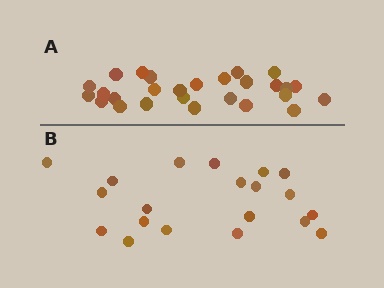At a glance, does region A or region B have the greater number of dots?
Region A (the top region) has more dots.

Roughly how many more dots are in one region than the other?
Region A has roughly 8 or so more dots than region B.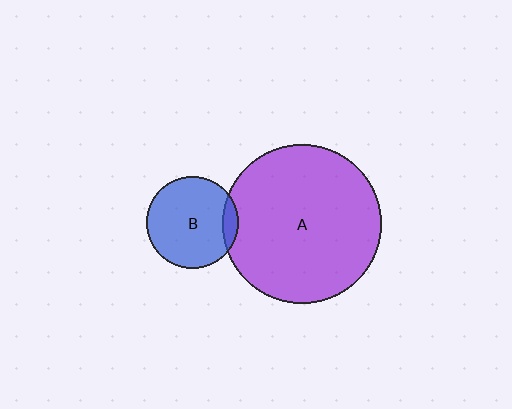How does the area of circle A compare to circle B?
Approximately 3.0 times.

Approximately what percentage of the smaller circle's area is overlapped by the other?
Approximately 10%.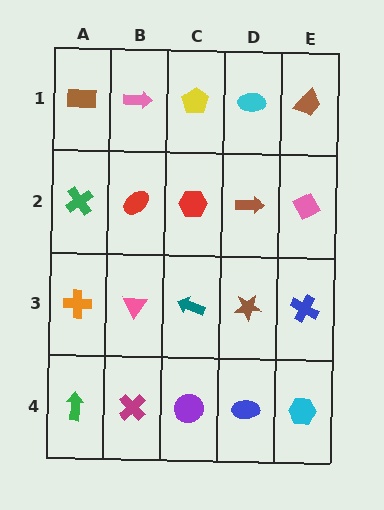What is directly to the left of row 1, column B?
A brown rectangle.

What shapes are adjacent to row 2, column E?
A brown trapezoid (row 1, column E), a blue cross (row 3, column E), a brown arrow (row 2, column D).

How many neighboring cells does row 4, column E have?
2.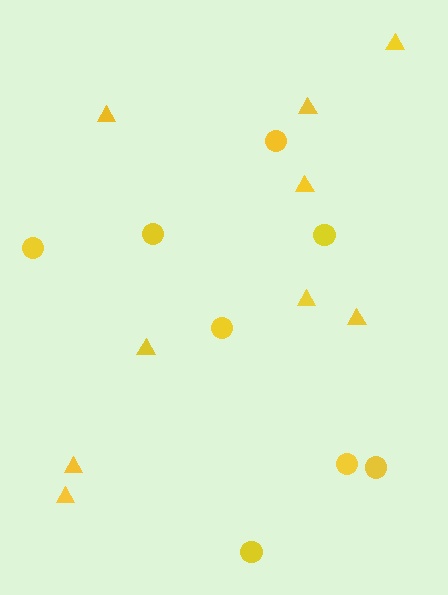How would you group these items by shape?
There are 2 groups: one group of triangles (9) and one group of circles (8).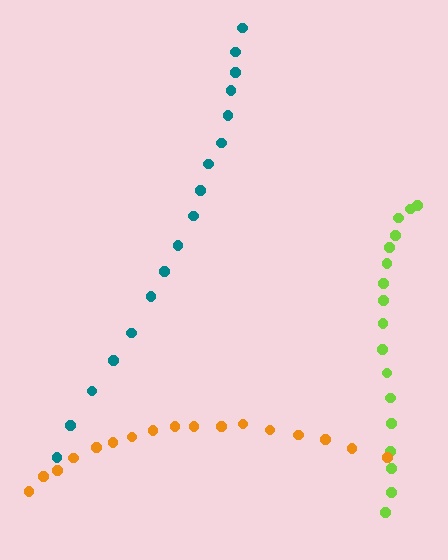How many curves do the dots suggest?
There are 3 distinct paths.